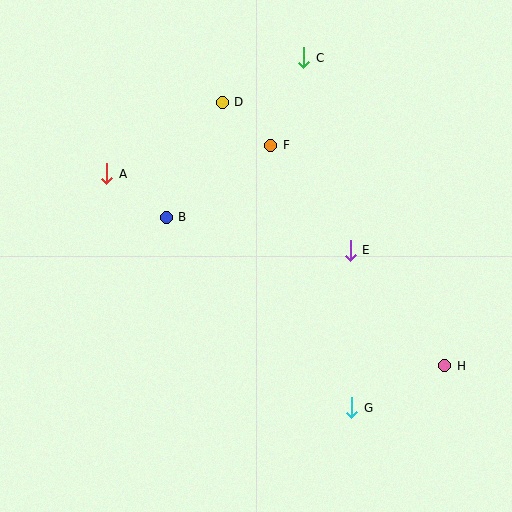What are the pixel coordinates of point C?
Point C is at (304, 58).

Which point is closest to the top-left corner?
Point A is closest to the top-left corner.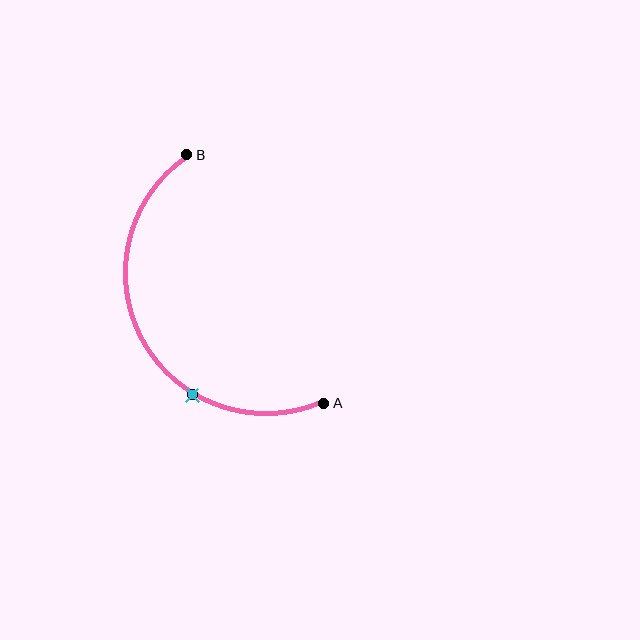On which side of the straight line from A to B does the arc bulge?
The arc bulges to the left of the straight line connecting A and B.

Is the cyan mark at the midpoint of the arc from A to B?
No. The cyan mark lies on the arc but is closer to endpoint A. The arc midpoint would be at the point on the curve equidistant along the arc from both A and B.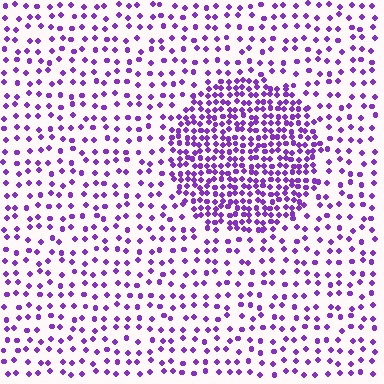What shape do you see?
I see a circle.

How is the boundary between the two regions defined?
The boundary is defined by a change in element density (approximately 2.5x ratio). All elements are the same color, size, and shape.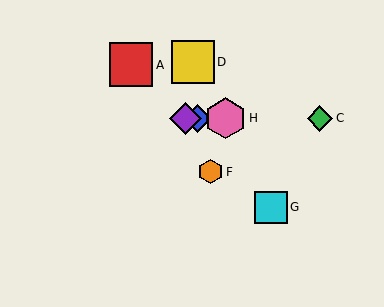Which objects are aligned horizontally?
Objects B, C, E, H are aligned horizontally.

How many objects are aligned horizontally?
4 objects (B, C, E, H) are aligned horizontally.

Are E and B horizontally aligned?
Yes, both are at y≈118.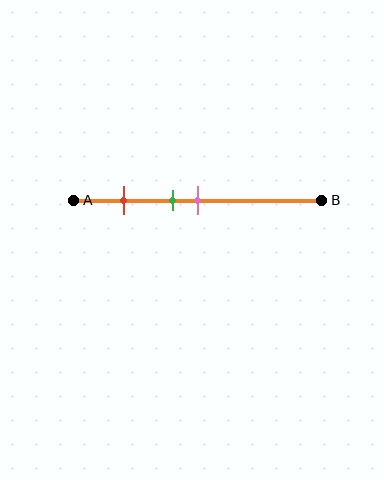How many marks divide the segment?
There are 3 marks dividing the segment.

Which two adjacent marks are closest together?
The green and pink marks are the closest adjacent pair.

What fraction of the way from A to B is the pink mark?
The pink mark is approximately 50% (0.5) of the way from A to B.